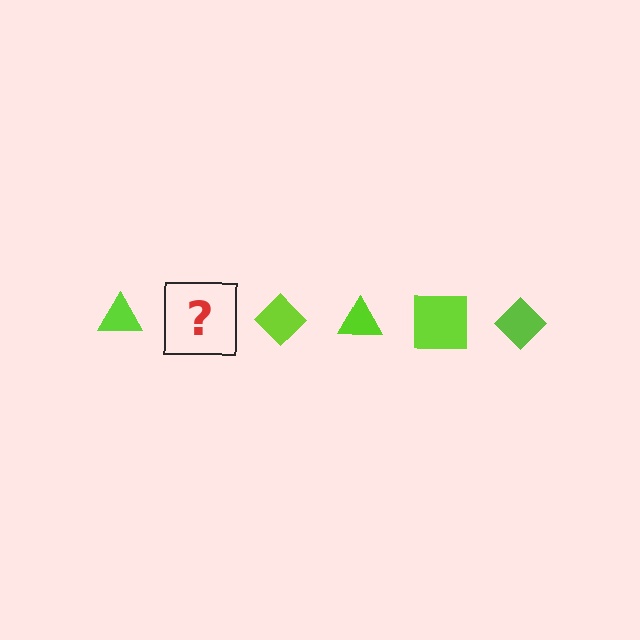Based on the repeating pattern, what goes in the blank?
The blank should be a lime square.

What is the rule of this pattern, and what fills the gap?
The rule is that the pattern cycles through triangle, square, diamond shapes in lime. The gap should be filled with a lime square.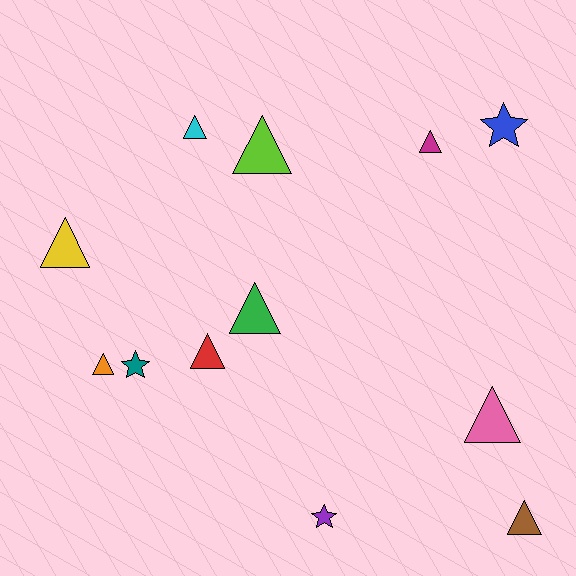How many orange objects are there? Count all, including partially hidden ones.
There is 1 orange object.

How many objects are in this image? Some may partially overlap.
There are 12 objects.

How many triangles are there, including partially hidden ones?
There are 9 triangles.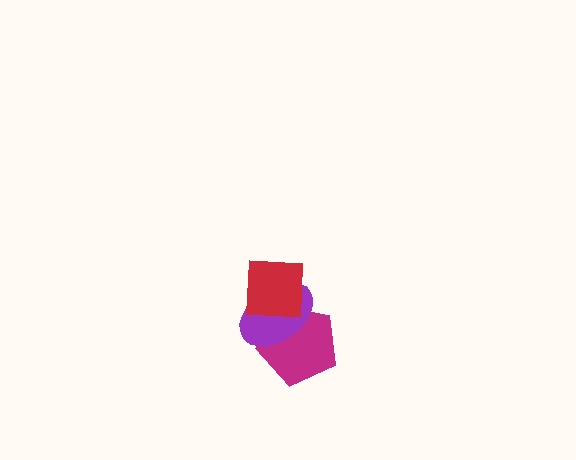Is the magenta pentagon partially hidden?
Yes, it is partially covered by another shape.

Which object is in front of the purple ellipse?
The red square is in front of the purple ellipse.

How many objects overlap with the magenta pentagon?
2 objects overlap with the magenta pentagon.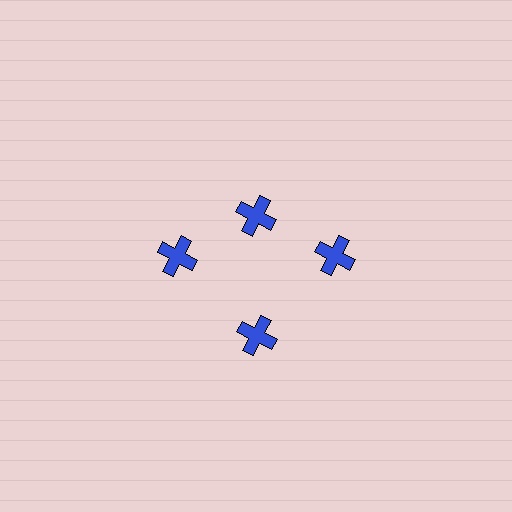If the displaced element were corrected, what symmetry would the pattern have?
It would have 4-fold rotational symmetry — the pattern would map onto itself every 90 degrees.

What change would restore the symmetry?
The symmetry would be restored by moving it outward, back onto the ring so that all 4 crosses sit at equal angles and equal distance from the center.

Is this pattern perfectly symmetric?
No. The 4 blue crosses are arranged in a ring, but one element near the 12 o'clock position is pulled inward toward the center, breaking the 4-fold rotational symmetry.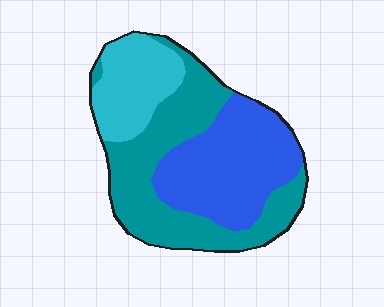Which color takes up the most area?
Teal, at roughly 45%.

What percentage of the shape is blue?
Blue covers around 35% of the shape.